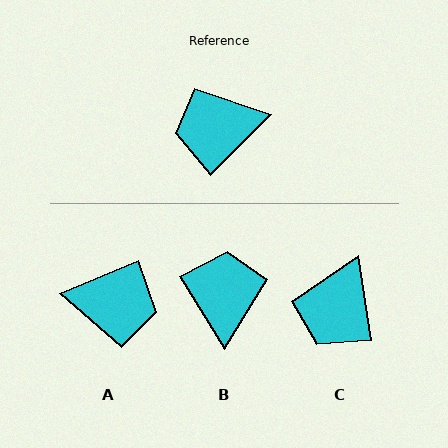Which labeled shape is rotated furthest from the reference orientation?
A, about 158 degrees away.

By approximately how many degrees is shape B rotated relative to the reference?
Approximately 102 degrees clockwise.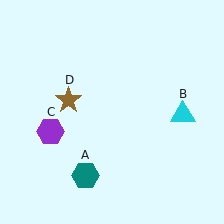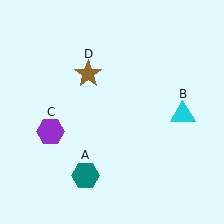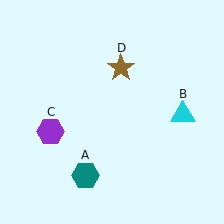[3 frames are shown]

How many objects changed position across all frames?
1 object changed position: brown star (object D).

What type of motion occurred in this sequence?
The brown star (object D) rotated clockwise around the center of the scene.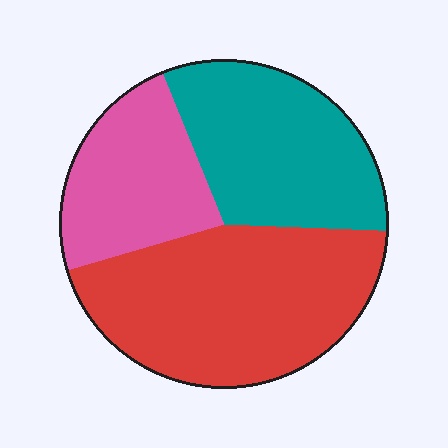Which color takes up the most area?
Red, at roughly 45%.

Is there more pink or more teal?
Teal.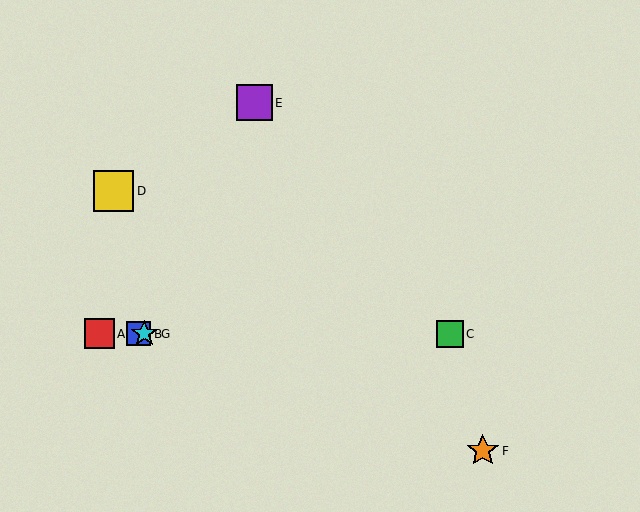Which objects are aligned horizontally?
Objects A, B, C, G are aligned horizontally.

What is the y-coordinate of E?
Object E is at y≈103.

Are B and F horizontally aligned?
No, B is at y≈334 and F is at y≈451.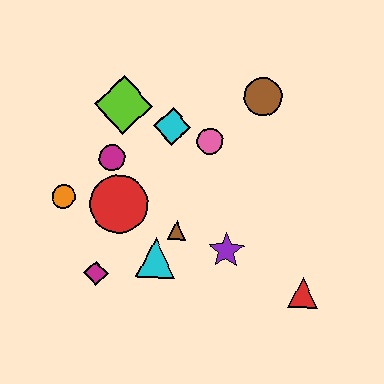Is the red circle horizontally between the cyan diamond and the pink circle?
No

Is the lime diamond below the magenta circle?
No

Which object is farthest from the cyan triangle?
The brown circle is farthest from the cyan triangle.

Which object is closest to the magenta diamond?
The cyan triangle is closest to the magenta diamond.